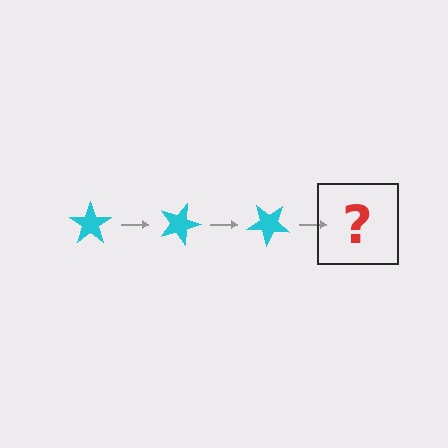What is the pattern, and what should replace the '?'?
The pattern is that the star rotates 20 degrees each step. The '?' should be a cyan star rotated 60 degrees.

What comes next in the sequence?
The next element should be a cyan star rotated 60 degrees.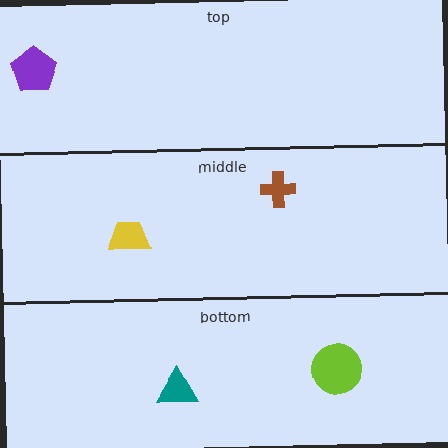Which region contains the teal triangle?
The bottom region.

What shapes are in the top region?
The purple pentagon.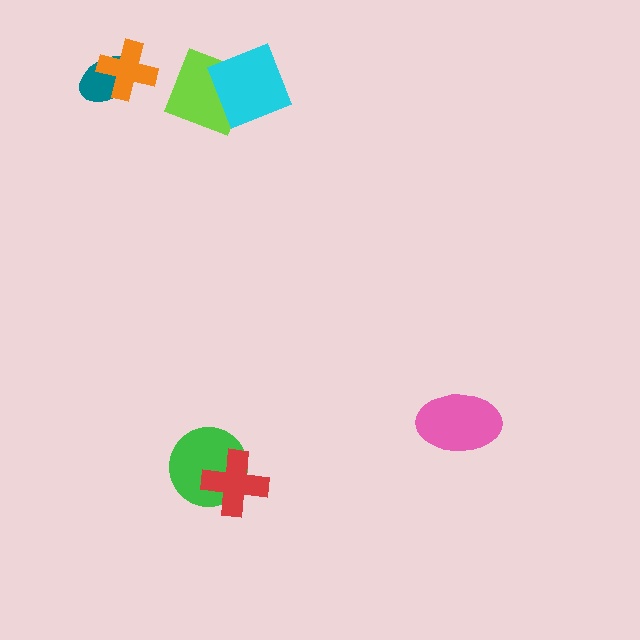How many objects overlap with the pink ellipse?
0 objects overlap with the pink ellipse.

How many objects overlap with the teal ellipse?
1 object overlaps with the teal ellipse.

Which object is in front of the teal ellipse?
The orange cross is in front of the teal ellipse.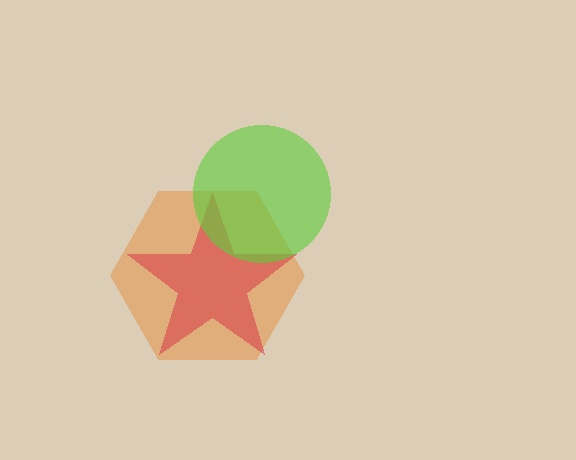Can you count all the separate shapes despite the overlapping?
Yes, there are 3 separate shapes.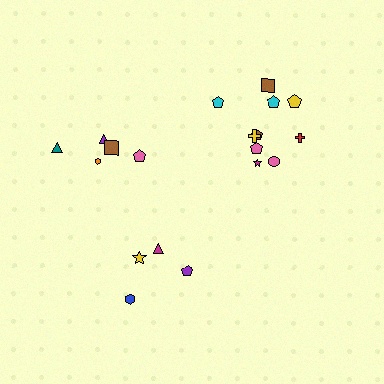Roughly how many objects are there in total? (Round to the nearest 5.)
Roughly 20 objects in total.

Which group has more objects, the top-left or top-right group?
The top-right group.